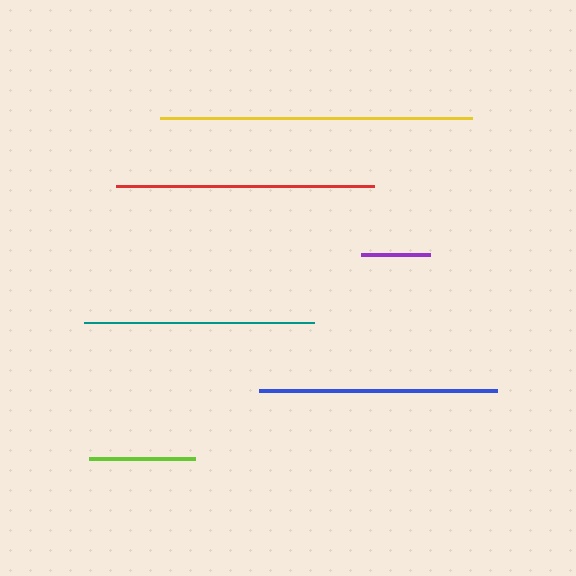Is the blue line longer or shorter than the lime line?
The blue line is longer than the lime line.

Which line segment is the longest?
The yellow line is the longest at approximately 312 pixels.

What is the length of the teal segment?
The teal segment is approximately 230 pixels long.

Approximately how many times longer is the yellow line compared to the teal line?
The yellow line is approximately 1.4 times the length of the teal line.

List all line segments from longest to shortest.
From longest to shortest: yellow, red, blue, teal, lime, purple.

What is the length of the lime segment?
The lime segment is approximately 106 pixels long.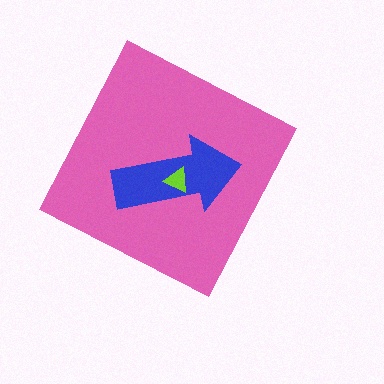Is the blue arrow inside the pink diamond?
Yes.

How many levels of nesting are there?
3.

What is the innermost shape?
The lime triangle.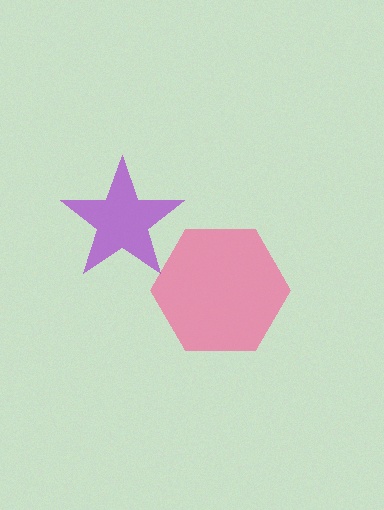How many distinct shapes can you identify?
There are 2 distinct shapes: a pink hexagon, a purple star.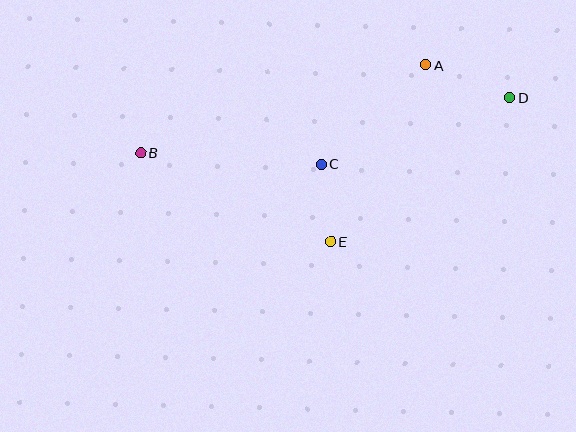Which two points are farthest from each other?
Points B and D are farthest from each other.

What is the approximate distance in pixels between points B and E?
The distance between B and E is approximately 210 pixels.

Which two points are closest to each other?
Points C and E are closest to each other.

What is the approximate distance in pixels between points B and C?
The distance between B and C is approximately 181 pixels.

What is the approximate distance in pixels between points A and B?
The distance between A and B is approximately 298 pixels.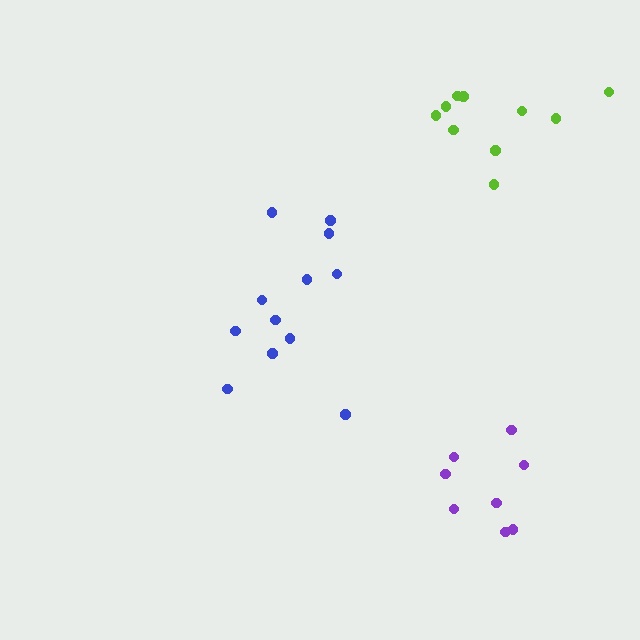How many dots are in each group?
Group 1: 12 dots, Group 2: 8 dots, Group 3: 10 dots (30 total).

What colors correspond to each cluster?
The clusters are colored: blue, purple, lime.